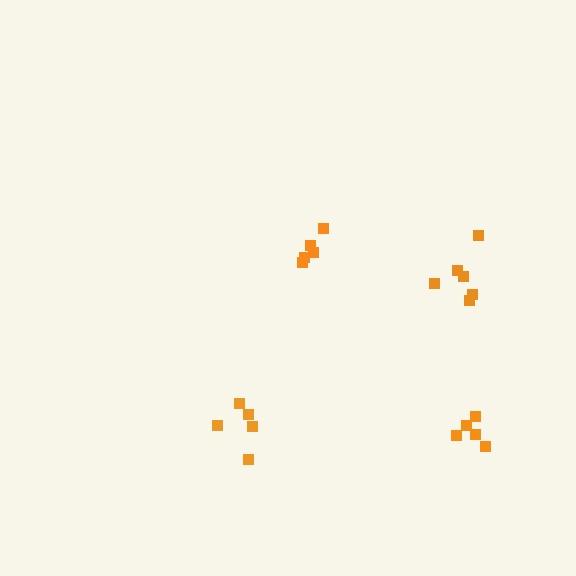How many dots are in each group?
Group 1: 5 dots, Group 2: 5 dots, Group 3: 6 dots, Group 4: 5 dots (21 total).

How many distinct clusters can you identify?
There are 4 distinct clusters.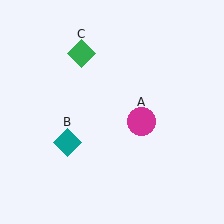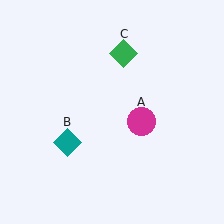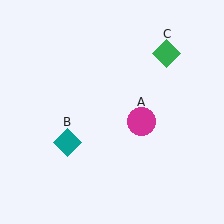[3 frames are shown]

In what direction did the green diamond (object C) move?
The green diamond (object C) moved right.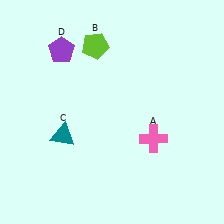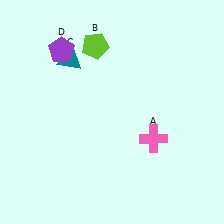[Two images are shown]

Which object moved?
The teal triangle (C) moved up.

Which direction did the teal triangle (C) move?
The teal triangle (C) moved up.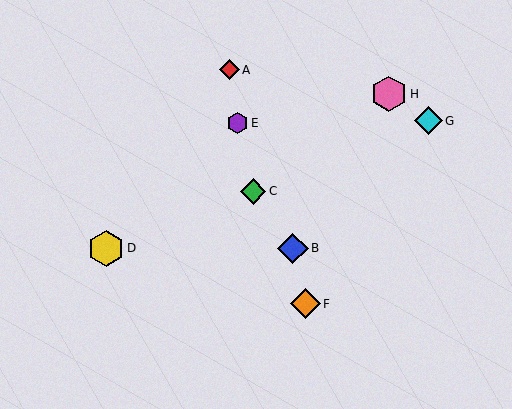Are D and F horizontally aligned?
No, D is at y≈248 and F is at y≈304.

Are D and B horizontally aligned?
Yes, both are at y≈248.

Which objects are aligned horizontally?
Objects B, D are aligned horizontally.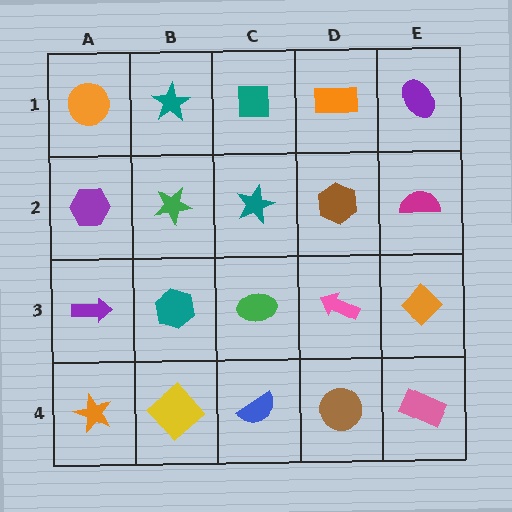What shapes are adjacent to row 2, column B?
A teal star (row 1, column B), a teal hexagon (row 3, column B), a purple hexagon (row 2, column A), a teal star (row 2, column C).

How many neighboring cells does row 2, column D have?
4.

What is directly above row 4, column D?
A pink arrow.